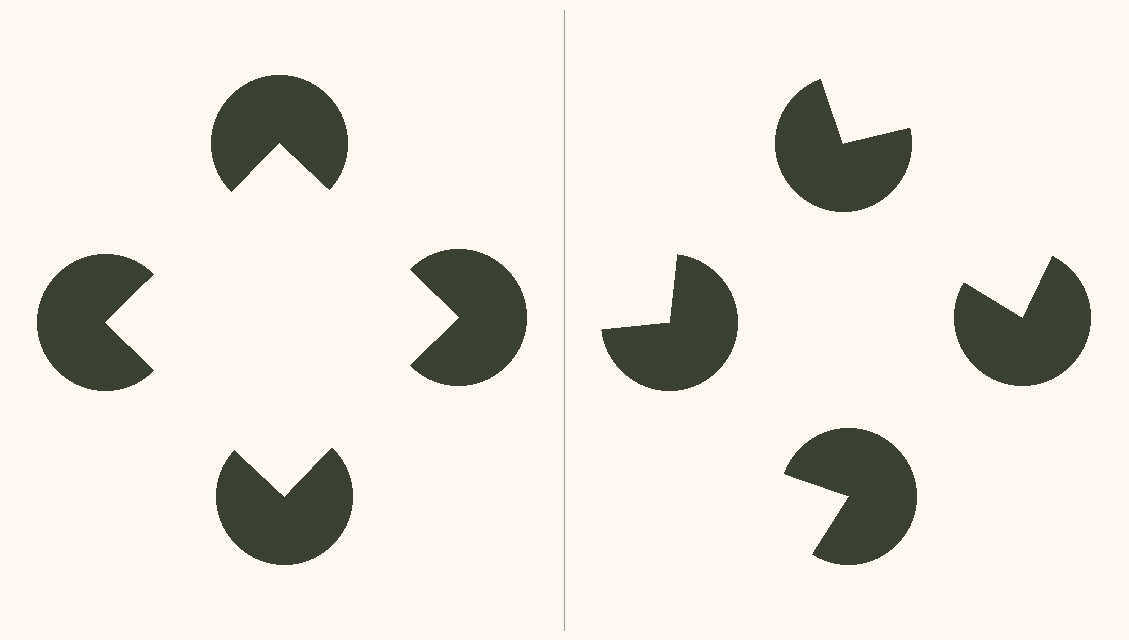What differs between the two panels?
The pac-man discs are positioned identically on both sides; only the wedge orientations differ. On the left they align to a square; on the right they are misaligned.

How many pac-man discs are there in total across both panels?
8 — 4 on each side.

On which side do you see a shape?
An illusory square appears on the left side. On the right side the wedge cuts are rotated, so no coherent shape forms.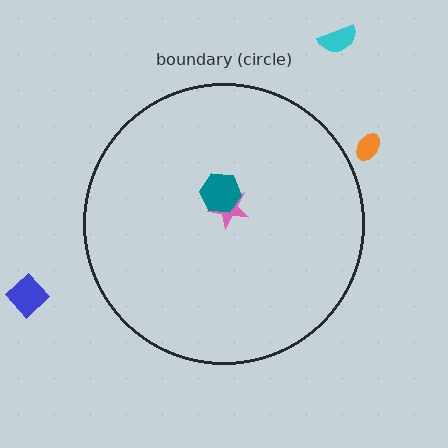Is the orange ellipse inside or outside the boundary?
Outside.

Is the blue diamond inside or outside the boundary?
Outside.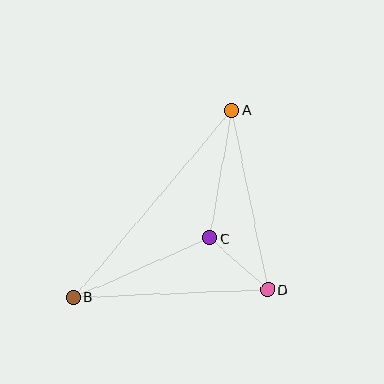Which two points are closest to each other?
Points C and D are closest to each other.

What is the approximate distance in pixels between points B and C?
The distance between B and C is approximately 149 pixels.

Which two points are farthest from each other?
Points A and B are farthest from each other.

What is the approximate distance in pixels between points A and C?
The distance between A and C is approximately 130 pixels.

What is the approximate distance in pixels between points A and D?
The distance between A and D is approximately 184 pixels.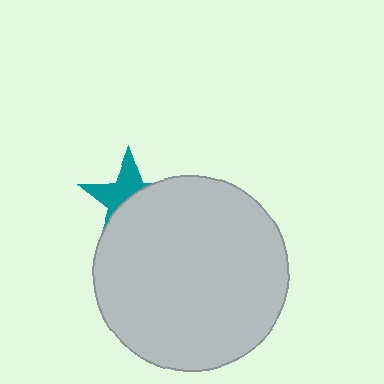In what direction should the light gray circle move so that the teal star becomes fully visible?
The light gray circle should move down. That is the shortest direction to clear the overlap and leave the teal star fully visible.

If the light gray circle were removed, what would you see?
You would see the complete teal star.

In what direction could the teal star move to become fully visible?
The teal star could move up. That would shift it out from behind the light gray circle entirely.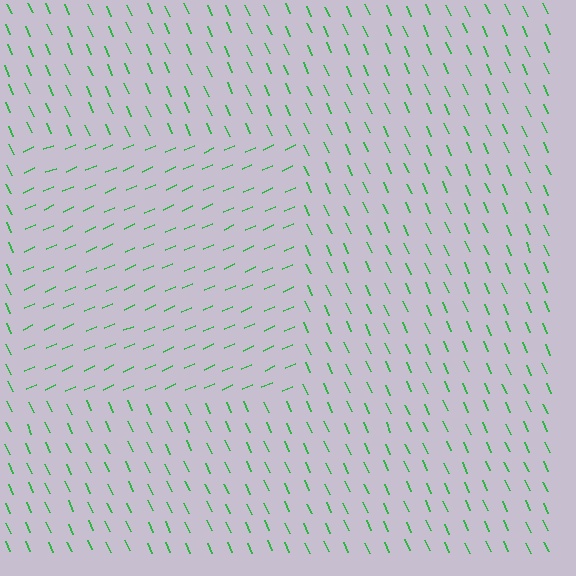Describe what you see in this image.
The image is filled with small green line segments. A rectangle region in the image has lines oriented differently from the surrounding lines, creating a visible texture boundary.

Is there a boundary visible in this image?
Yes, there is a texture boundary formed by a change in line orientation.